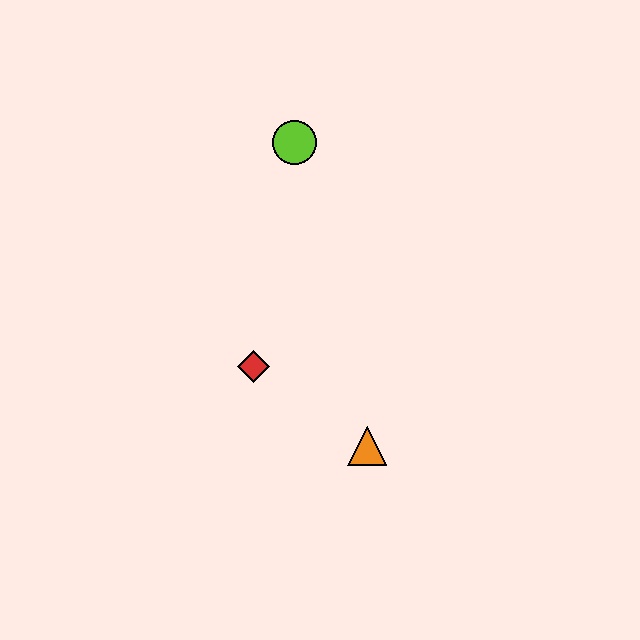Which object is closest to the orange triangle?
The red diamond is closest to the orange triangle.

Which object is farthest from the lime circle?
The orange triangle is farthest from the lime circle.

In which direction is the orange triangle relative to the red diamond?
The orange triangle is to the right of the red diamond.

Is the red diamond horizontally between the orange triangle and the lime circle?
No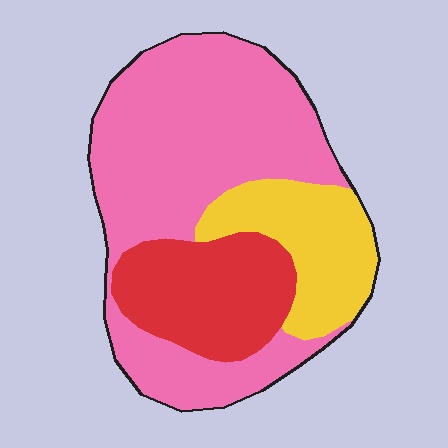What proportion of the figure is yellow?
Yellow covers 20% of the figure.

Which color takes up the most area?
Pink, at roughly 60%.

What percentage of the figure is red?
Red takes up about one fifth (1/5) of the figure.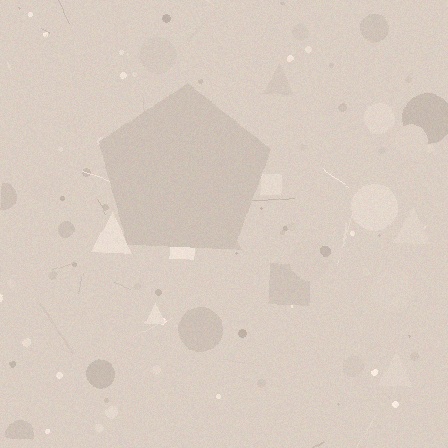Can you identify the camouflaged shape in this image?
The camouflaged shape is a pentagon.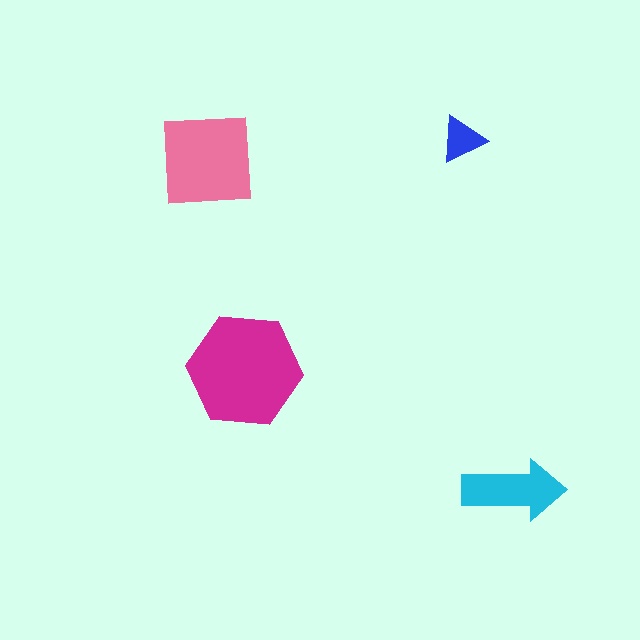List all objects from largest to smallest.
The magenta hexagon, the pink square, the cyan arrow, the blue triangle.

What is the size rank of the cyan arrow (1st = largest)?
3rd.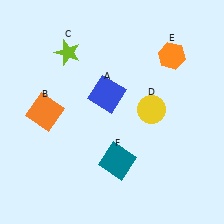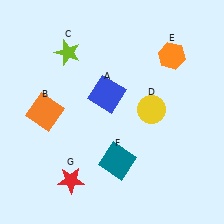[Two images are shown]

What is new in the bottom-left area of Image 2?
A red star (G) was added in the bottom-left area of Image 2.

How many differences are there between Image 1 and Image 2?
There is 1 difference between the two images.